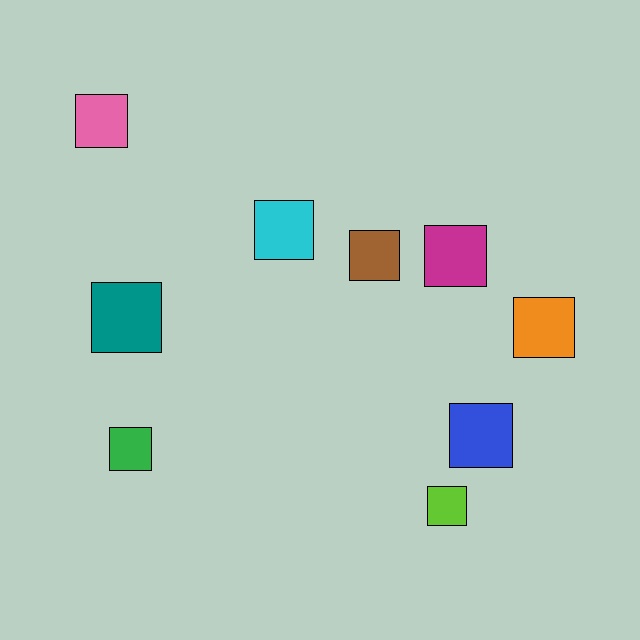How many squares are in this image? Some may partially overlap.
There are 9 squares.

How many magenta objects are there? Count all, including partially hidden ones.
There is 1 magenta object.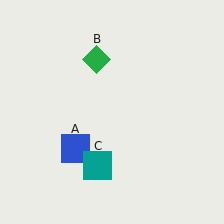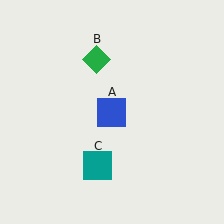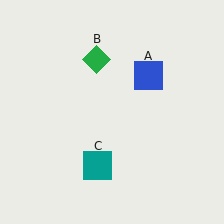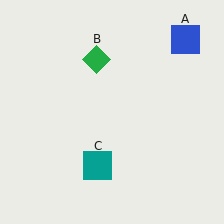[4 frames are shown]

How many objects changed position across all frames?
1 object changed position: blue square (object A).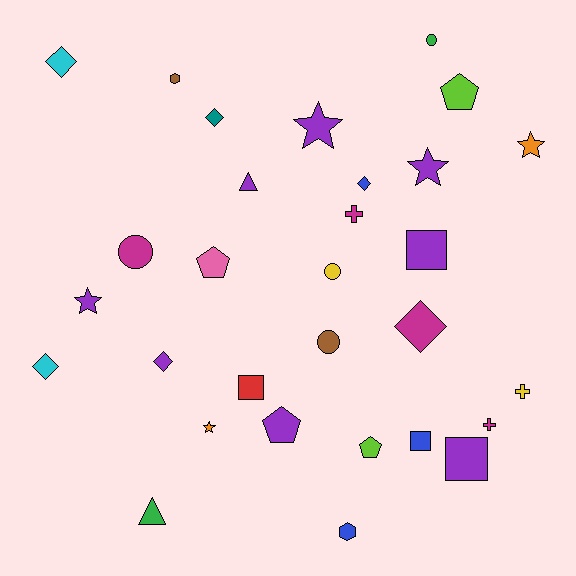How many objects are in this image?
There are 30 objects.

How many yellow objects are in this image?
There are 2 yellow objects.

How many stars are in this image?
There are 5 stars.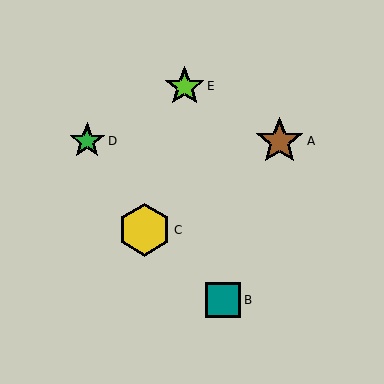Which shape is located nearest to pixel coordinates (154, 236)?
The yellow hexagon (labeled C) at (145, 230) is nearest to that location.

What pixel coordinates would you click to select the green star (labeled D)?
Click at (87, 141) to select the green star D.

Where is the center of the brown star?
The center of the brown star is at (279, 141).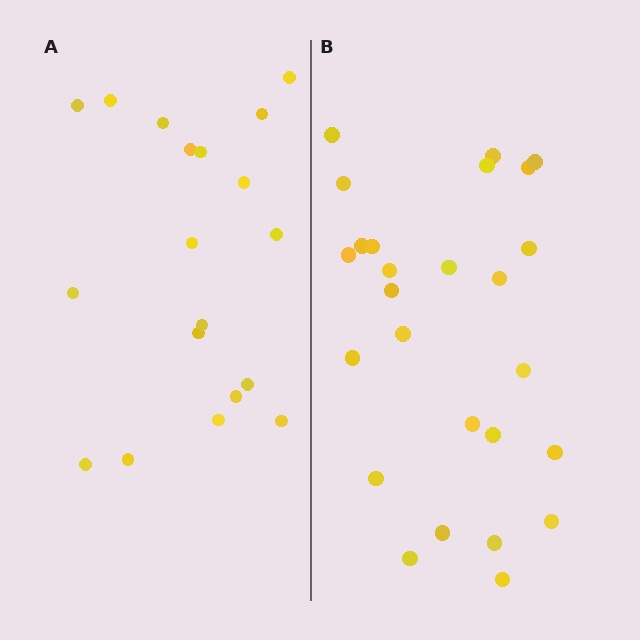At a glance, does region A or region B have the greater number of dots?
Region B (the right region) has more dots.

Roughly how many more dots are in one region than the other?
Region B has roughly 8 or so more dots than region A.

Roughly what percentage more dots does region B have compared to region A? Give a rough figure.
About 35% more.